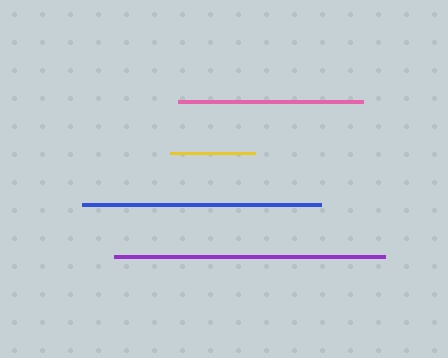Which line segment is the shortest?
The yellow line is the shortest at approximately 85 pixels.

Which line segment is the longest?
The purple line is the longest at approximately 270 pixels.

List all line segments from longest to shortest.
From longest to shortest: purple, blue, pink, yellow.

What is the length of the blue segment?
The blue segment is approximately 240 pixels long.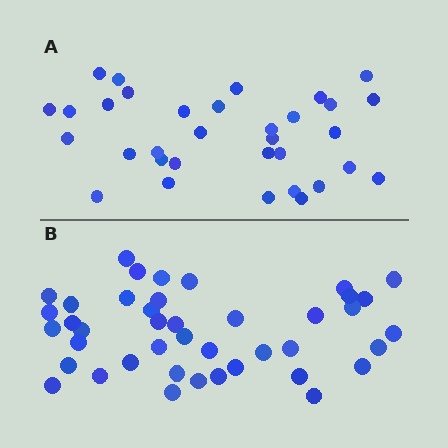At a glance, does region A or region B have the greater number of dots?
Region B (the bottom region) has more dots.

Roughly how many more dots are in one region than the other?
Region B has roughly 8 or so more dots than region A.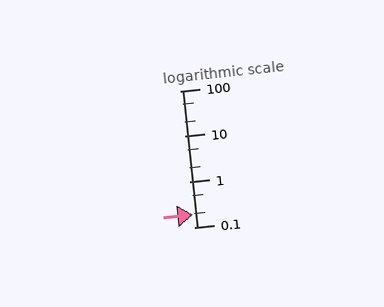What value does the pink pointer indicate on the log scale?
The pointer indicates approximately 0.19.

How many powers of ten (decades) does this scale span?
The scale spans 3 decades, from 0.1 to 100.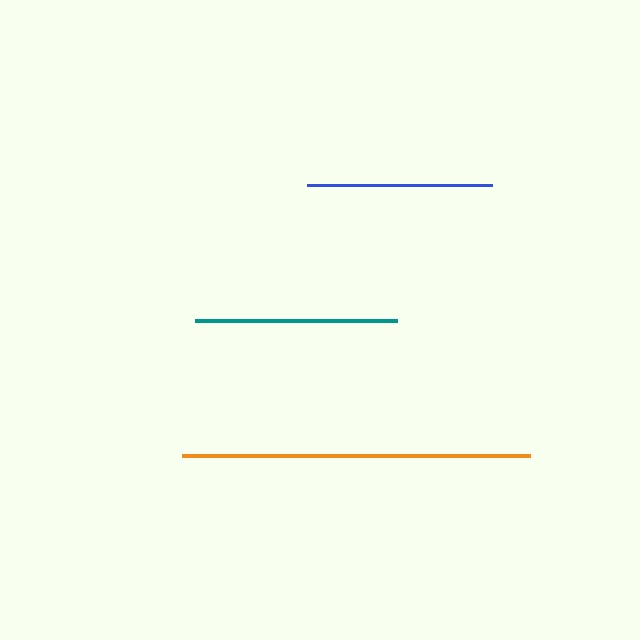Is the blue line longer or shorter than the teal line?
The teal line is longer than the blue line.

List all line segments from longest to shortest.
From longest to shortest: orange, teal, blue.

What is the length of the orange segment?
The orange segment is approximately 348 pixels long.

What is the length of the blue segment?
The blue segment is approximately 185 pixels long.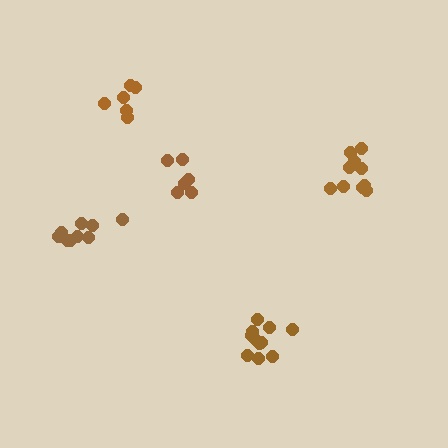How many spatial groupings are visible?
There are 5 spatial groupings.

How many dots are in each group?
Group 1: 11 dots, Group 2: 6 dots, Group 3: 9 dots, Group 4: 10 dots, Group 5: 6 dots (42 total).